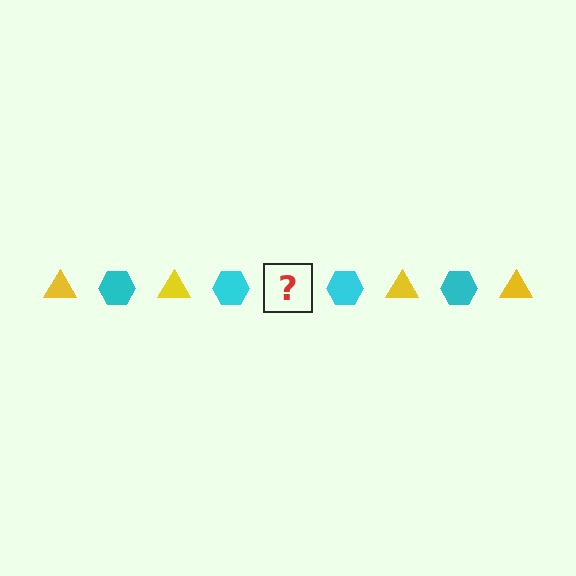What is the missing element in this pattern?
The missing element is a yellow triangle.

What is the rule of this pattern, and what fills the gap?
The rule is that the pattern alternates between yellow triangle and cyan hexagon. The gap should be filled with a yellow triangle.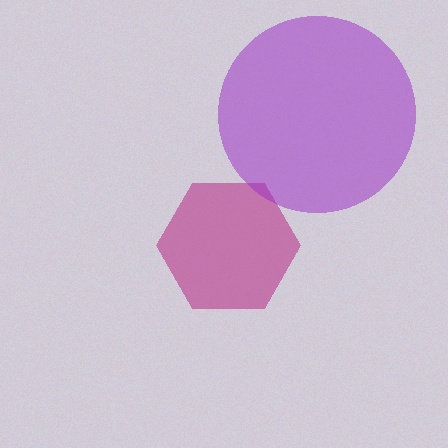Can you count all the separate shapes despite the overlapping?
Yes, there are 2 separate shapes.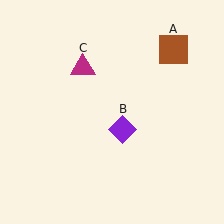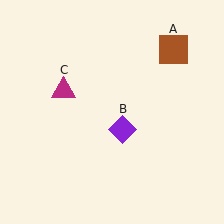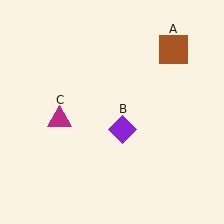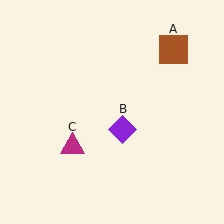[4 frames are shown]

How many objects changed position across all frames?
1 object changed position: magenta triangle (object C).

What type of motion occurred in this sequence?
The magenta triangle (object C) rotated counterclockwise around the center of the scene.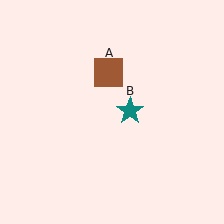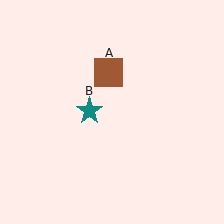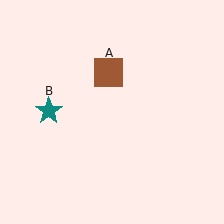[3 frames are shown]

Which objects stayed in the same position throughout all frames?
Brown square (object A) remained stationary.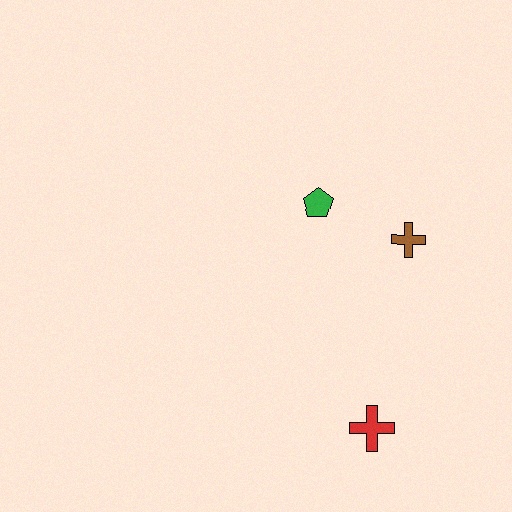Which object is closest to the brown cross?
The green pentagon is closest to the brown cross.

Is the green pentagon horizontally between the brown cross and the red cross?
No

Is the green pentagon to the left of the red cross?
Yes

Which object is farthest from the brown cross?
The red cross is farthest from the brown cross.